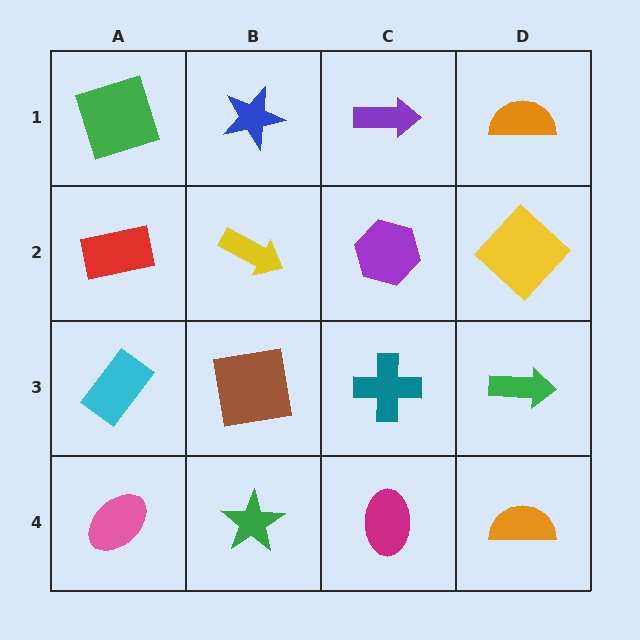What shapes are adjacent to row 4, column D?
A green arrow (row 3, column D), a magenta ellipse (row 4, column C).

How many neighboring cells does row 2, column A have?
3.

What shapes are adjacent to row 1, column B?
A yellow arrow (row 2, column B), a green square (row 1, column A), a purple arrow (row 1, column C).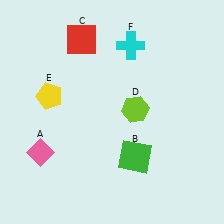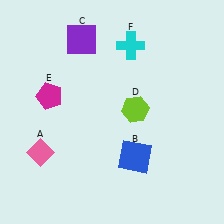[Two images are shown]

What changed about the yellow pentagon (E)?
In Image 1, E is yellow. In Image 2, it changed to magenta.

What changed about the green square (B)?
In Image 1, B is green. In Image 2, it changed to blue.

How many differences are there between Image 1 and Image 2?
There are 3 differences between the two images.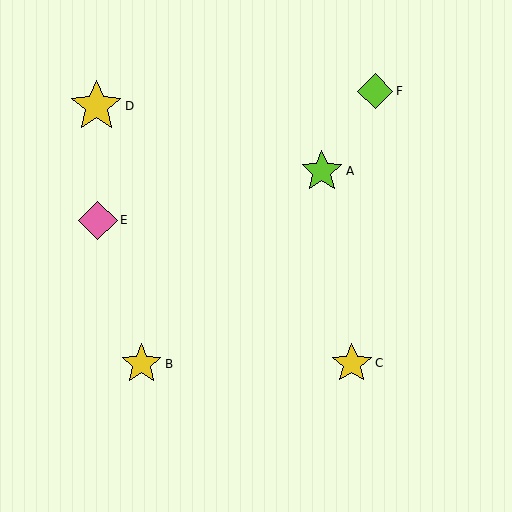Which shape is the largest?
The yellow star (labeled D) is the largest.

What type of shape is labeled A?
Shape A is a lime star.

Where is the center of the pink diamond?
The center of the pink diamond is at (98, 220).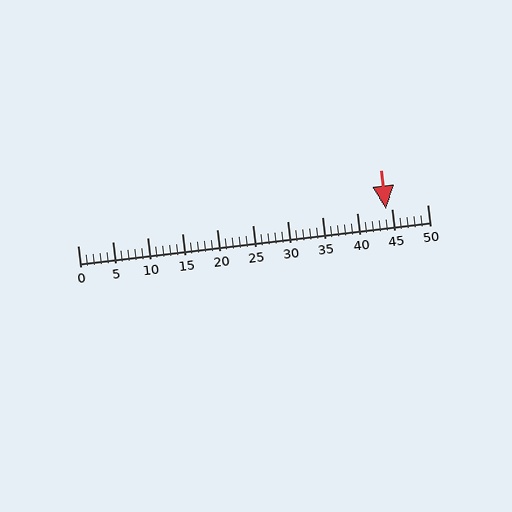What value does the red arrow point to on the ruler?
The red arrow points to approximately 44.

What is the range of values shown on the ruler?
The ruler shows values from 0 to 50.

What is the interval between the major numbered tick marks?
The major tick marks are spaced 5 units apart.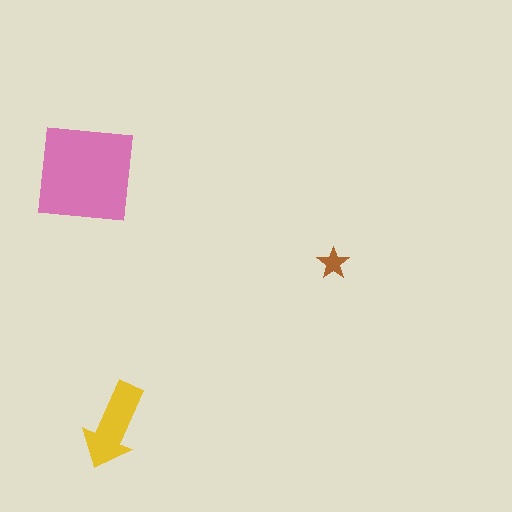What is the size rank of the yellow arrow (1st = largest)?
2nd.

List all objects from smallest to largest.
The brown star, the yellow arrow, the pink square.